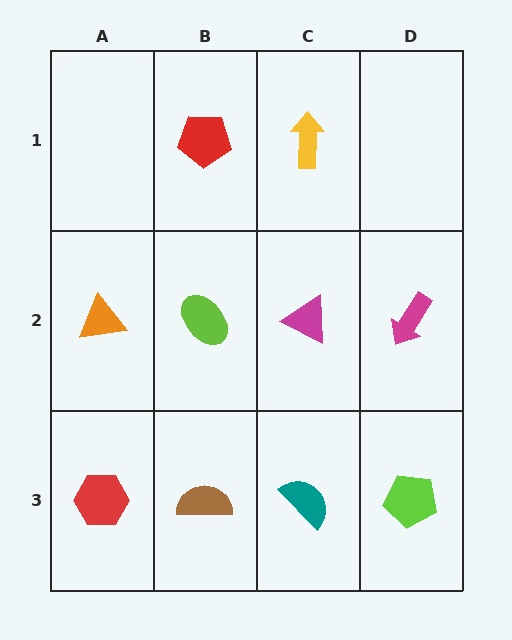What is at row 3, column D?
A lime pentagon.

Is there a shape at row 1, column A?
No, that cell is empty.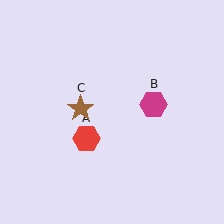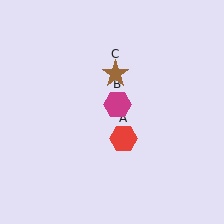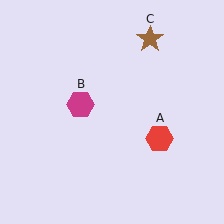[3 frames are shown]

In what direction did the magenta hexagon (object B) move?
The magenta hexagon (object B) moved left.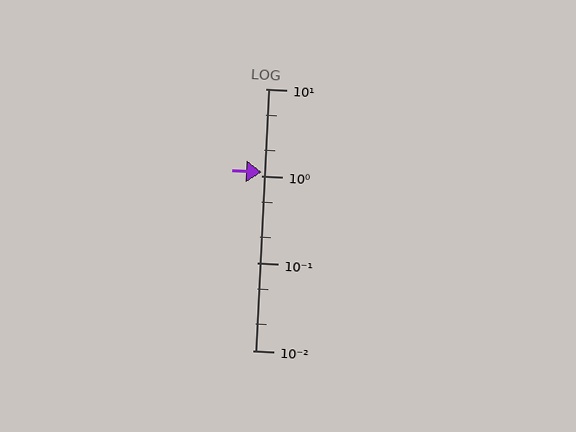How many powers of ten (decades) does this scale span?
The scale spans 3 decades, from 0.01 to 10.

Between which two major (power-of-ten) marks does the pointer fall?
The pointer is between 1 and 10.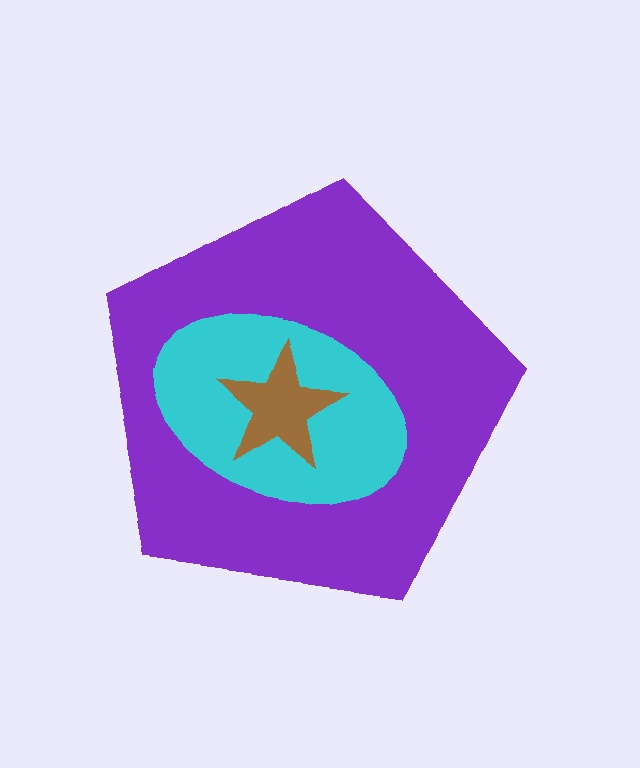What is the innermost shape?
The brown star.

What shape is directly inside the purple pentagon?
The cyan ellipse.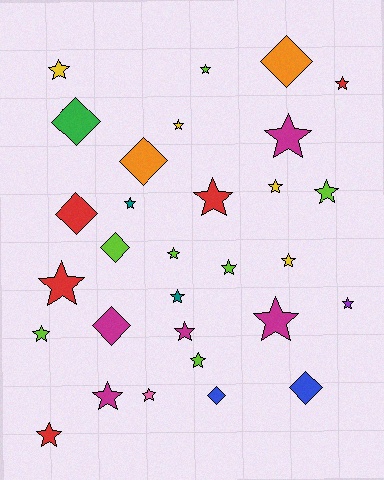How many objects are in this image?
There are 30 objects.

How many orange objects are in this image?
There are 2 orange objects.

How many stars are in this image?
There are 22 stars.